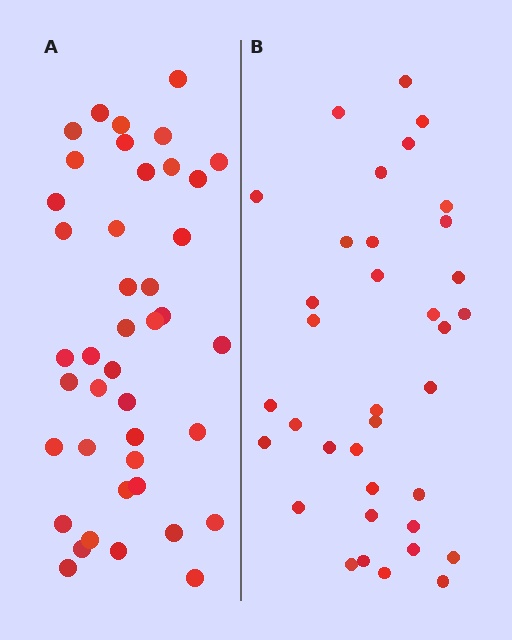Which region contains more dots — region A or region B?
Region A (the left region) has more dots.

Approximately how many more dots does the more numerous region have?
Region A has about 6 more dots than region B.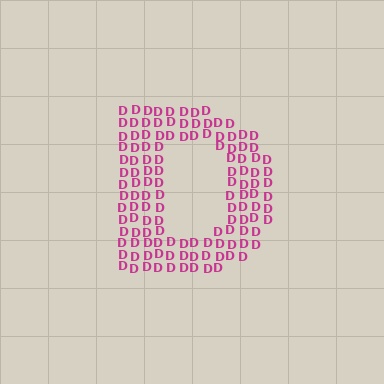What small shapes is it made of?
It is made of small letter D's.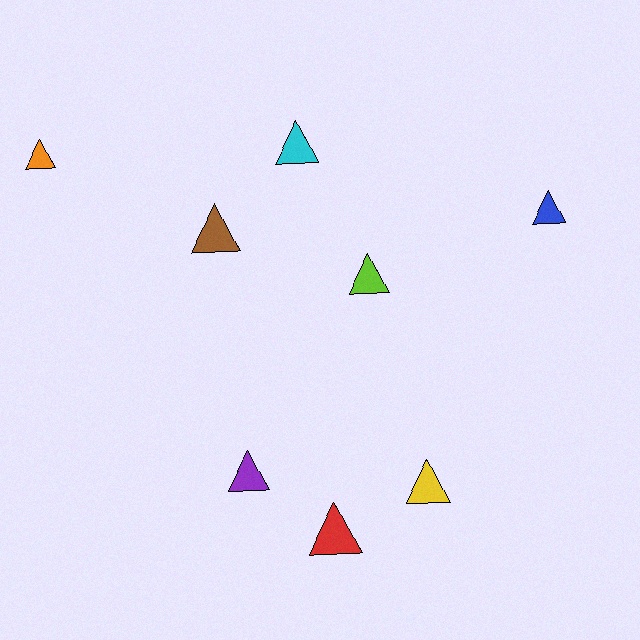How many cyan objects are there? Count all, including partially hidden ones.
There is 1 cyan object.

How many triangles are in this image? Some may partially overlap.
There are 8 triangles.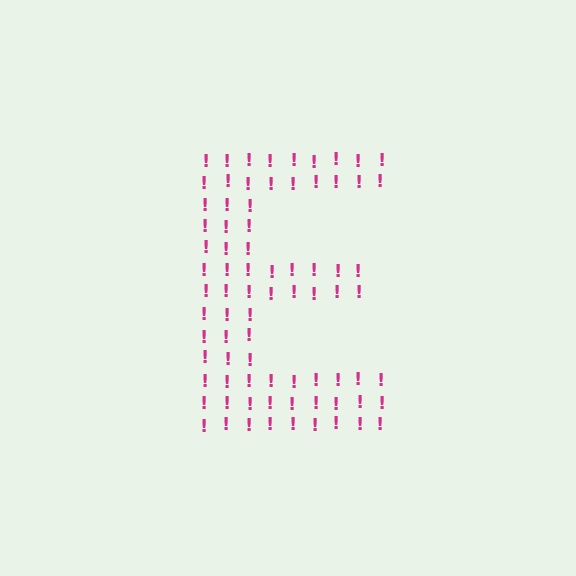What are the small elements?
The small elements are exclamation marks.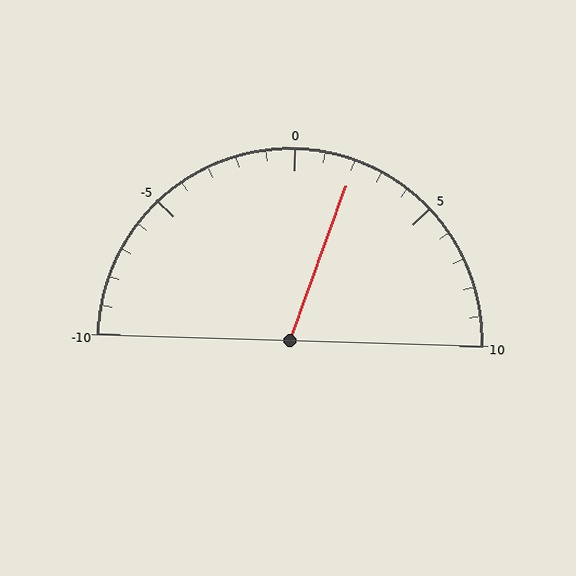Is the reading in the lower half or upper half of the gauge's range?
The reading is in the upper half of the range (-10 to 10).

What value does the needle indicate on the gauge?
The needle indicates approximately 2.